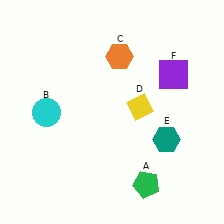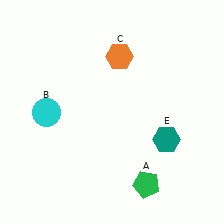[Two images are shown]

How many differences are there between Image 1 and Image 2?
There are 2 differences between the two images.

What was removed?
The purple square (F), the yellow diamond (D) were removed in Image 2.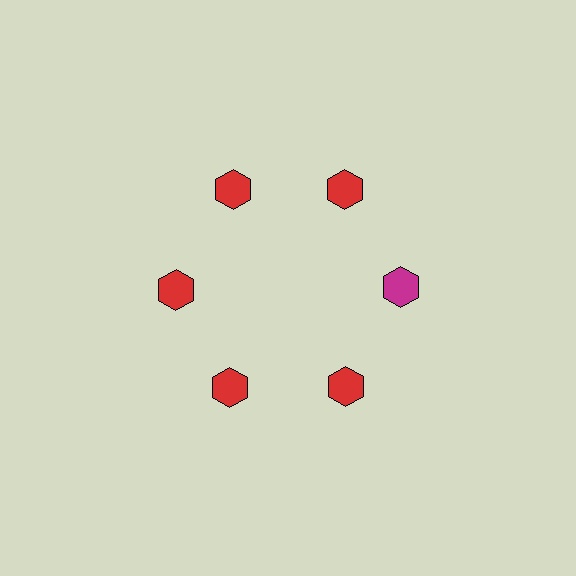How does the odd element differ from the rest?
It has a different color: magenta instead of red.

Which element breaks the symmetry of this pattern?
The magenta hexagon at roughly the 3 o'clock position breaks the symmetry. All other shapes are red hexagons.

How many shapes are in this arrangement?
There are 6 shapes arranged in a ring pattern.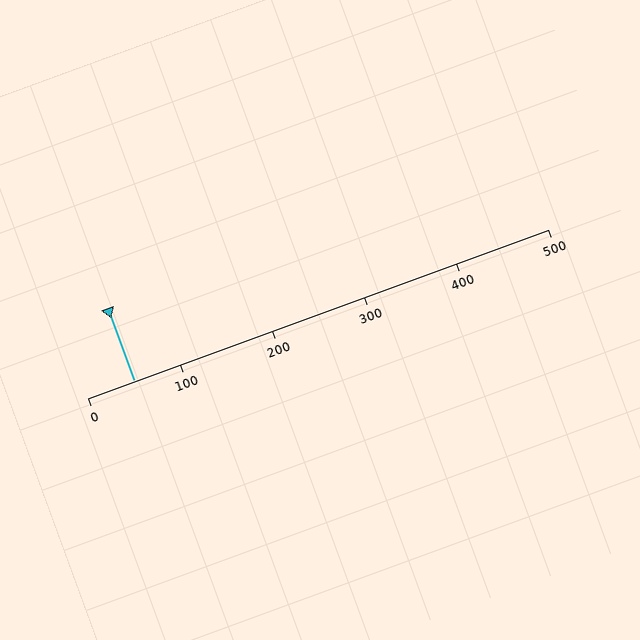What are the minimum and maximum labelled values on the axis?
The axis runs from 0 to 500.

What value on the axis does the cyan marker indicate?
The marker indicates approximately 50.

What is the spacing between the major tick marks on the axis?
The major ticks are spaced 100 apart.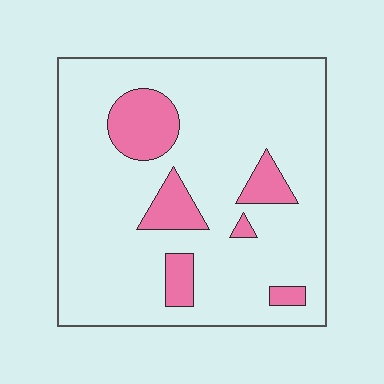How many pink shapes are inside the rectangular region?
6.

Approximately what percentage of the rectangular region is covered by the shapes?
Approximately 15%.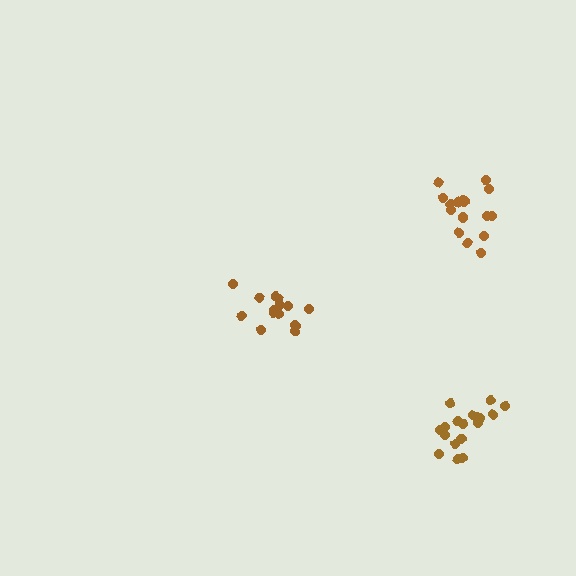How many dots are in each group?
Group 1: 14 dots, Group 2: 19 dots, Group 3: 17 dots (50 total).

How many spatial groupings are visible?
There are 3 spatial groupings.